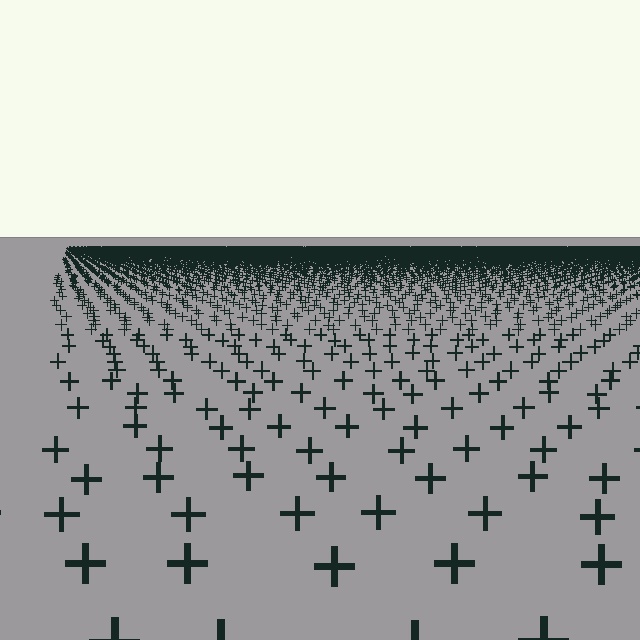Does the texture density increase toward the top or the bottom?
Density increases toward the top.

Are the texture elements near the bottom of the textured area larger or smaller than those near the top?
Larger. Near the bottom, elements are closer to the viewer and appear at a bigger on-screen size.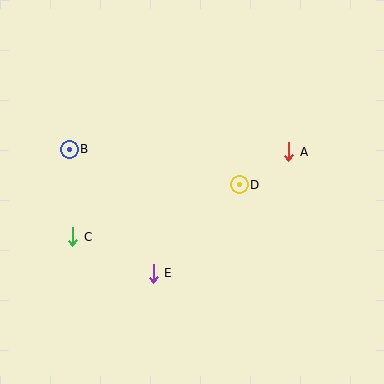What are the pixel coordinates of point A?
Point A is at (289, 152).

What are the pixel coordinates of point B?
Point B is at (69, 149).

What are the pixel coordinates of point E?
Point E is at (153, 273).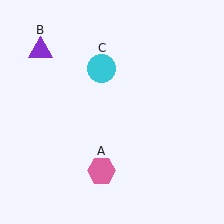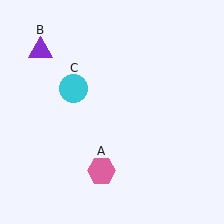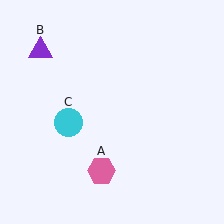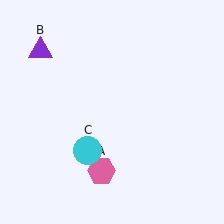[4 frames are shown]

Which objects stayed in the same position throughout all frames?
Pink hexagon (object A) and purple triangle (object B) remained stationary.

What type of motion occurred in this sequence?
The cyan circle (object C) rotated counterclockwise around the center of the scene.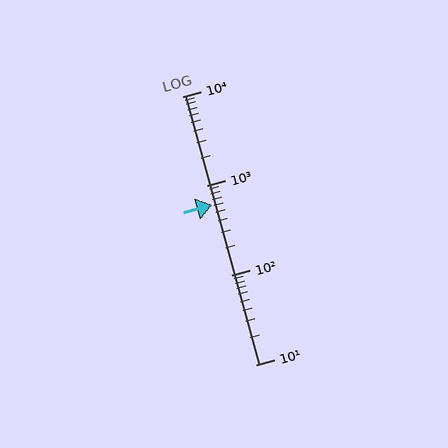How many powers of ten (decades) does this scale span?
The scale spans 3 decades, from 10 to 10000.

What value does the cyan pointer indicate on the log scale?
The pointer indicates approximately 610.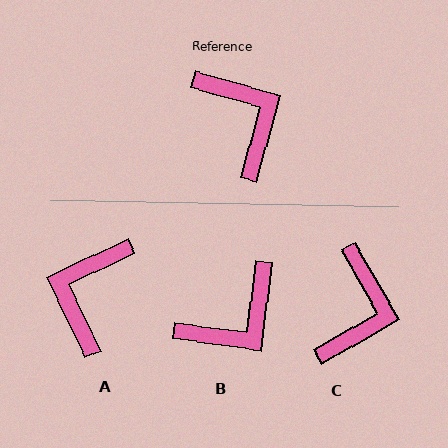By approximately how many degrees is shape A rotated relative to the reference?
Approximately 131 degrees counter-clockwise.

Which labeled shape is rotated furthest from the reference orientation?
A, about 131 degrees away.